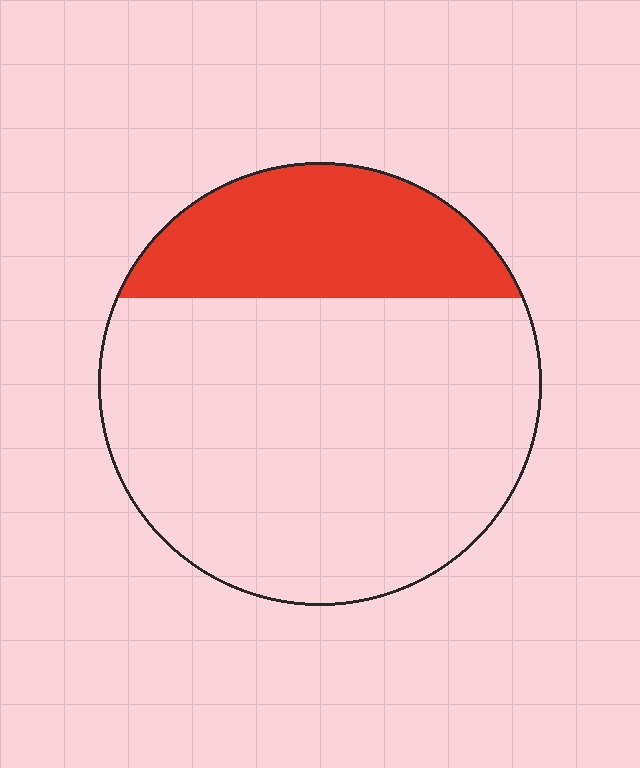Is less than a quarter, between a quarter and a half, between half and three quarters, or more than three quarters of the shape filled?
Between a quarter and a half.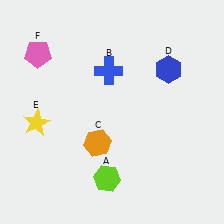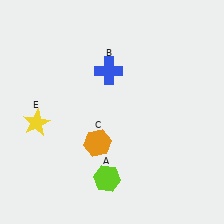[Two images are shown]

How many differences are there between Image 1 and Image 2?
There are 2 differences between the two images.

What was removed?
The blue hexagon (D), the pink pentagon (F) were removed in Image 2.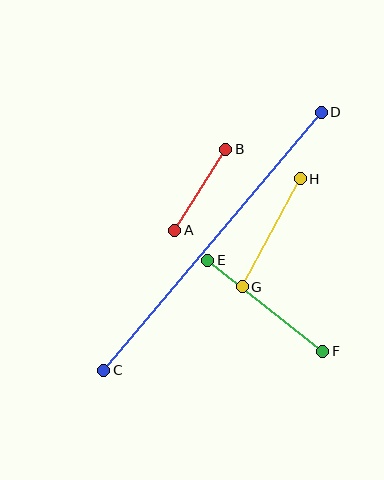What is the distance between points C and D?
The distance is approximately 337 pixels.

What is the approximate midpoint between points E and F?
The midpoint is at approximately (265, 306) pixels.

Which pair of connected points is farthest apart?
Points C and D are farthest apart.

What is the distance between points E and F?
The distance is approximately 147 pixels.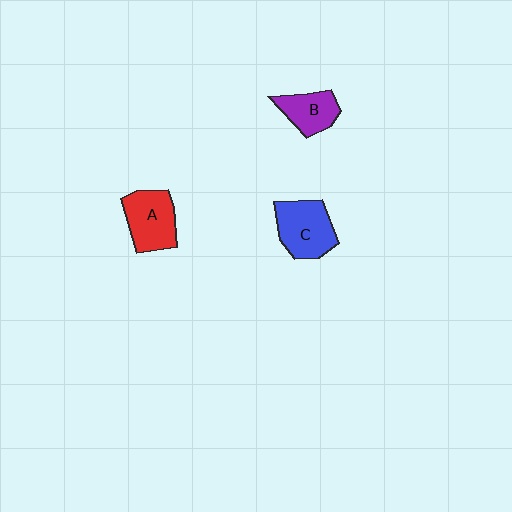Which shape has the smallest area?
Shape B (purple).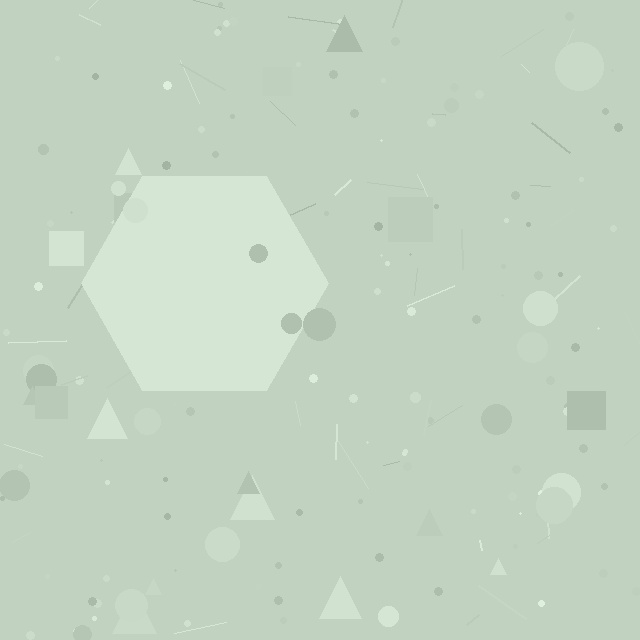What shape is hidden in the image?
A hexagon is hidden in the image.